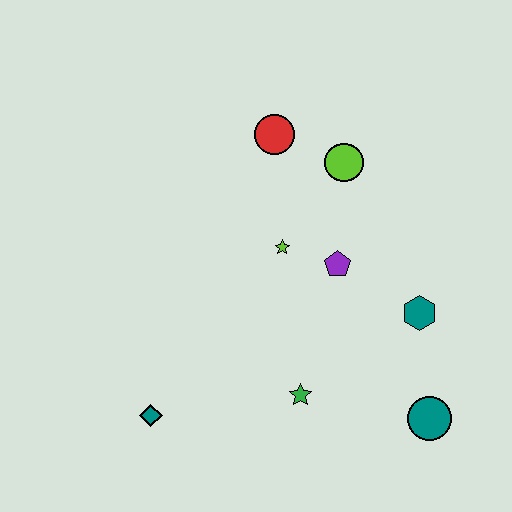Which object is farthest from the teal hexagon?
The teal diamond is farthest from the teal hexagon.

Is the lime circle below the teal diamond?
No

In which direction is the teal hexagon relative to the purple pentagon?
The teal hexagon is to the right of the purple pentagon.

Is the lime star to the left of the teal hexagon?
Yes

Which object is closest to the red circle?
The lime circle is closest to the red circle.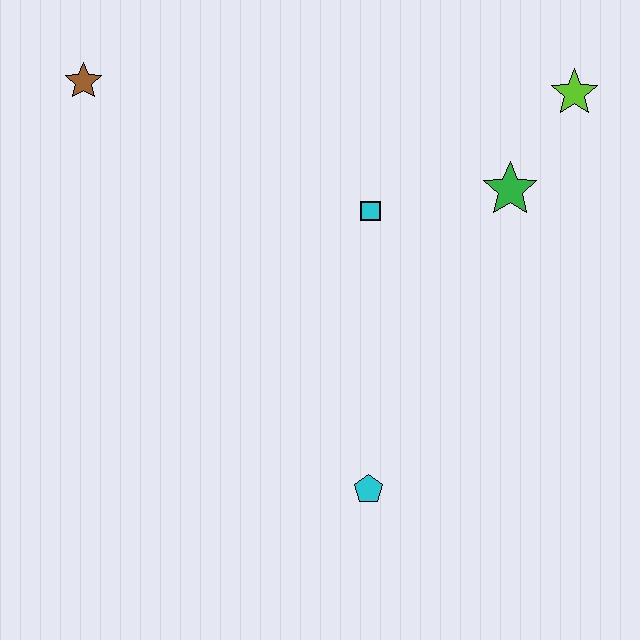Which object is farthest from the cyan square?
The brown star is farthest from the cyan square.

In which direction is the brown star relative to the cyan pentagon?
The brown star is above the cyan pentagon.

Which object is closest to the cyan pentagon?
The cyan square is closest to the cyan pentagon.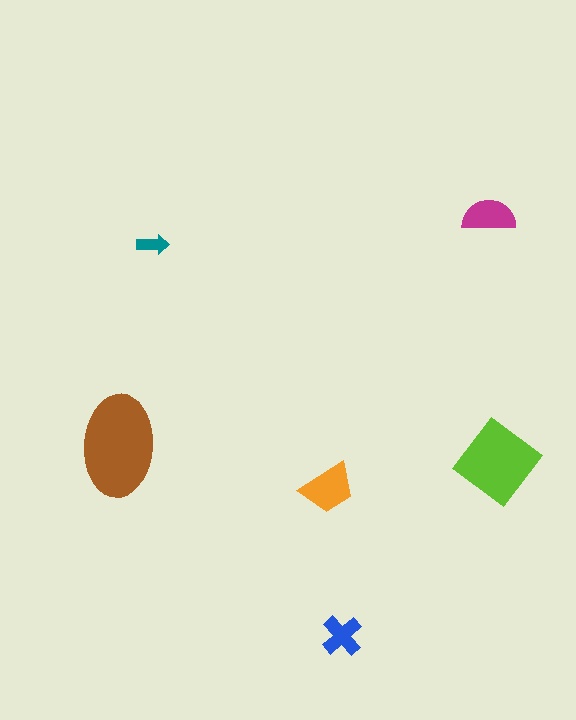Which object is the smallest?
The teal arrow.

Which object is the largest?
The brown ellipse.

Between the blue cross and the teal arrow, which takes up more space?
The blue cross.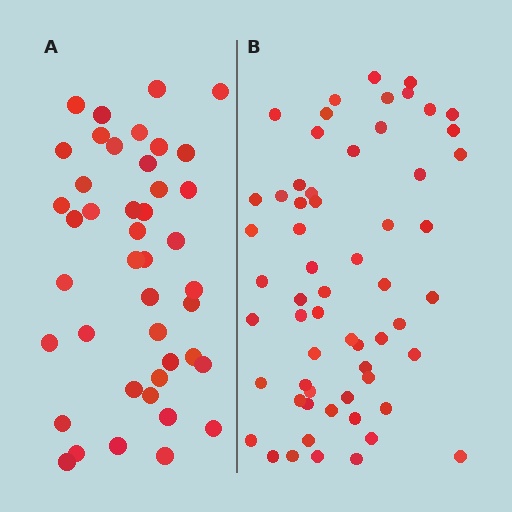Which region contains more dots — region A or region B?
Region B (the right region) has more dots.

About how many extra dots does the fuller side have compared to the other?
Region B has approximately 15 more dots than region A.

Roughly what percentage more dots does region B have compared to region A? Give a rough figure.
About 40% more.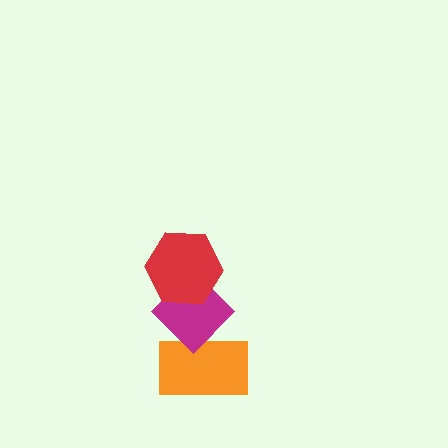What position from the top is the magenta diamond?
The magenta diamond is 2nd from the top.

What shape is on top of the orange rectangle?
The magenta diamond is on top of the orange rectangle.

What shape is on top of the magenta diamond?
The red hexagon is on top of the magenta diamond.